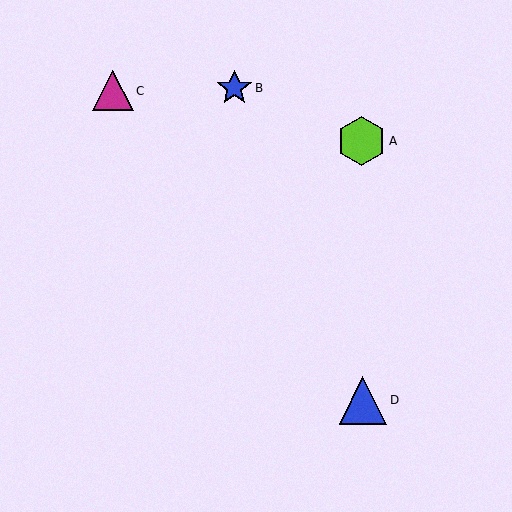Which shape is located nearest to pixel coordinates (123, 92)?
The magenta triangle (labeled C) at (113, 91) is nearest to that location.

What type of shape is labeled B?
Shape B is a blue star.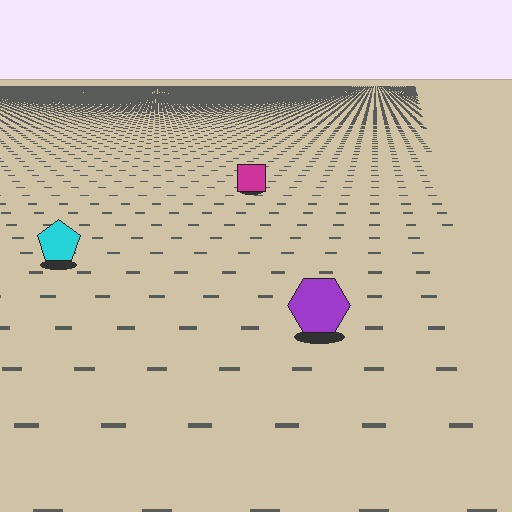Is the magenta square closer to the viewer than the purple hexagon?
No. The purple hexagon is closer — you can tell from the texture gradient: the ground texture is coarser near it.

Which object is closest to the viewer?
The purple hexagon is closest. The texture marks near it are larger and more spread out.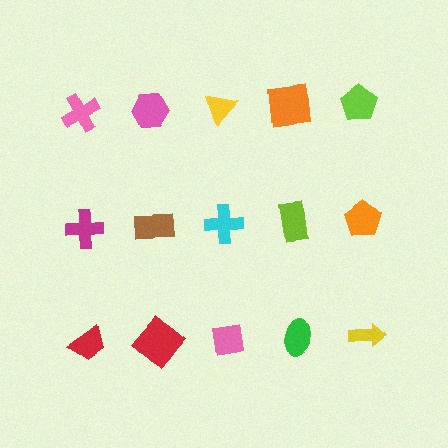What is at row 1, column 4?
An orange square.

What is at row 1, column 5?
A lime pentagon.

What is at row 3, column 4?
A green ellipse.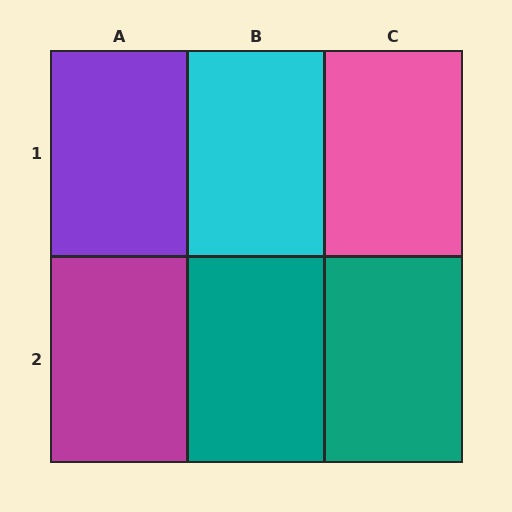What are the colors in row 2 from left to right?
Magenta, teal, teal.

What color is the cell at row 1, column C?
Pink.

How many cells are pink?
1 cell is pink.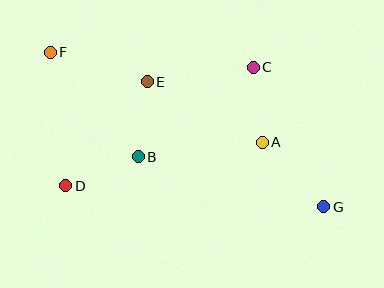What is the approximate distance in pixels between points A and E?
The distance between A and E is approximately 130 pixels.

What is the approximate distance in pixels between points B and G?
The distance between B and G is approximately 192 pixels.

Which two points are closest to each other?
Points B and E are closest to each other.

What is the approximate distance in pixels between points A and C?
The distance between A and C is approximately 76 pixels.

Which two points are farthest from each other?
Points F and G are farthest from each other.